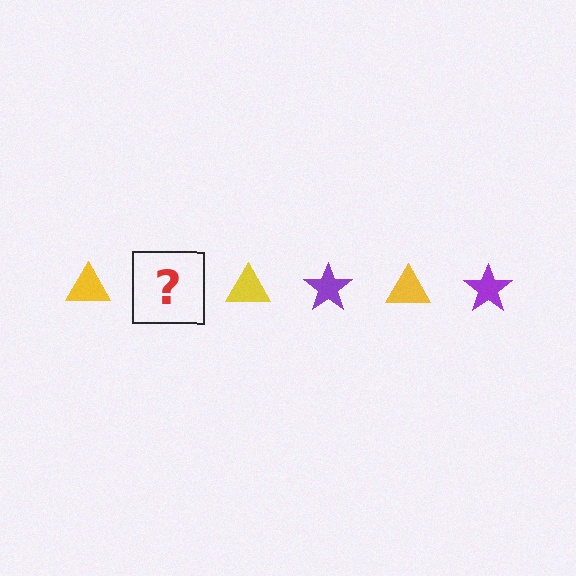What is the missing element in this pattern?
The missing element is a purple star.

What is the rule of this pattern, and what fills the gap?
The rule is that the pattern alternates between yellow triangle and purple star. The gap should be filled with a purple star.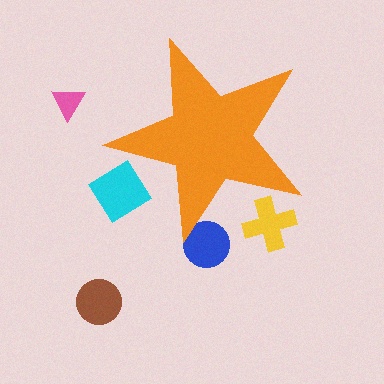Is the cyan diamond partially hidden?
Yes, the cyan diamond is partially hidden behind the orange star.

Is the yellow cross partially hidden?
Yes, the yellow cross is partially hidden behind the orange star.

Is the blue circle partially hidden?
Yes, the blue circle is partially hidden behind the orange star.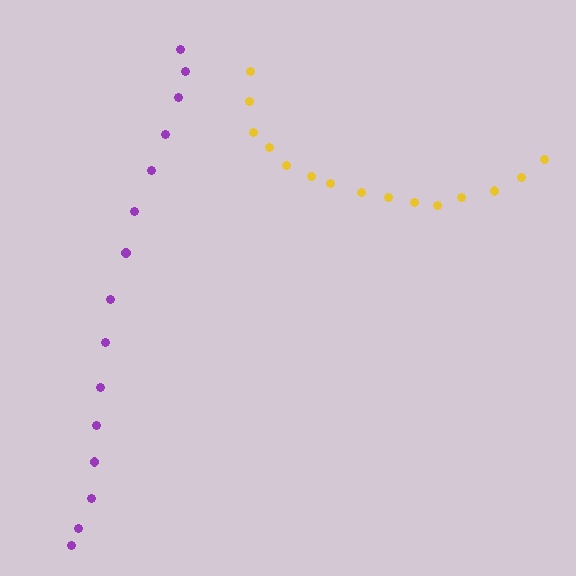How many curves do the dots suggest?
There are 2 distinct paths.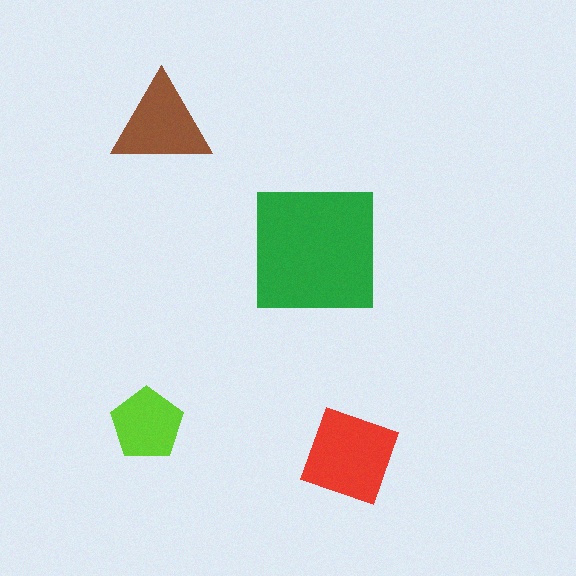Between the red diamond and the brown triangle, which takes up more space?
The red diamond.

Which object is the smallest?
The lime pentagon.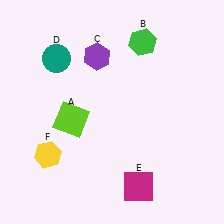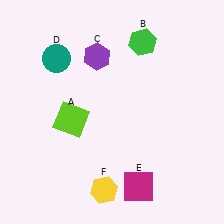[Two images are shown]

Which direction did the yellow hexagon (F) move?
The yellow hexagon (F) moved right.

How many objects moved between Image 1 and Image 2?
1 object moved between the two images.